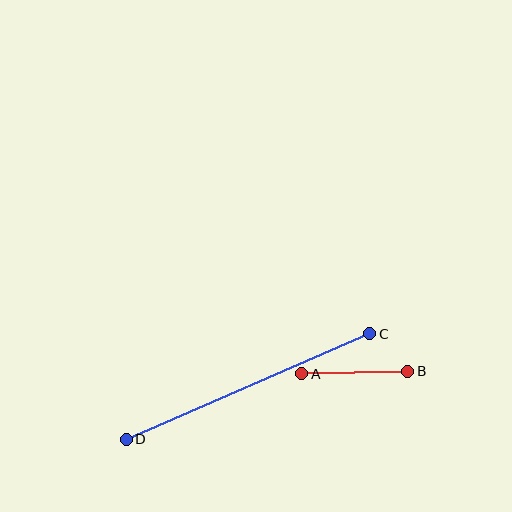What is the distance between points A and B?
The distance is approximately 106 pixels.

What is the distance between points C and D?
The distance is approximately 265 pixels.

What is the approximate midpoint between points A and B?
The midpoint is at approximately (355, 373) pixels.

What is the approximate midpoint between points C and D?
The midpoint is at approximately (248, 387) pixels.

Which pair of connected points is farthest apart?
Points C and D are farthest apart.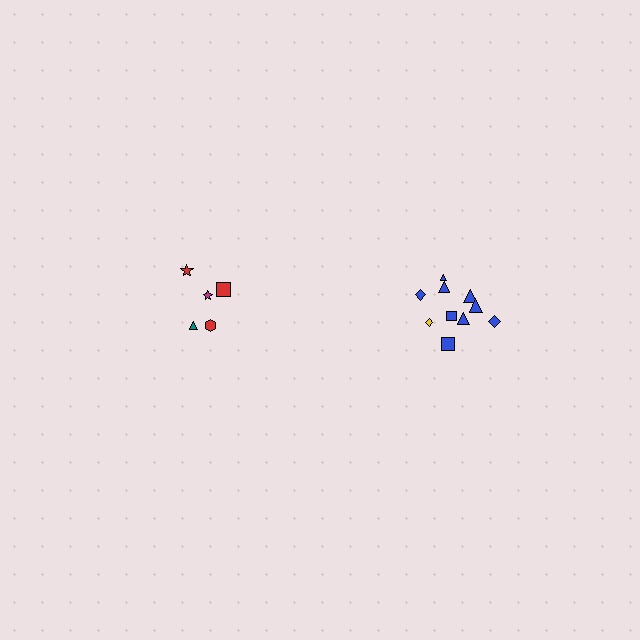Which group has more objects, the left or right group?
The right group.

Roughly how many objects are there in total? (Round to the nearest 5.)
Roughly 15 objects in total.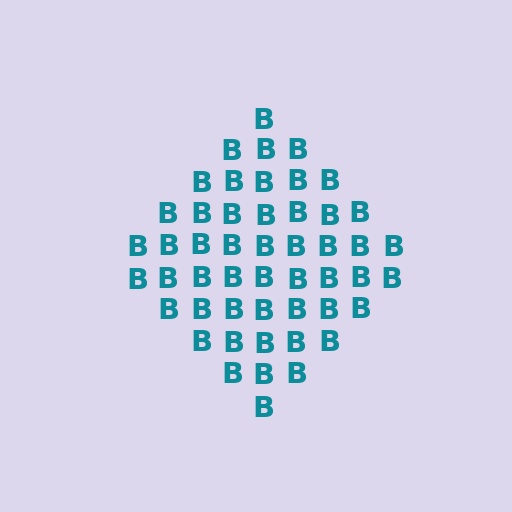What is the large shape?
The large shape is a diamond.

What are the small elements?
The small elements are letter B's.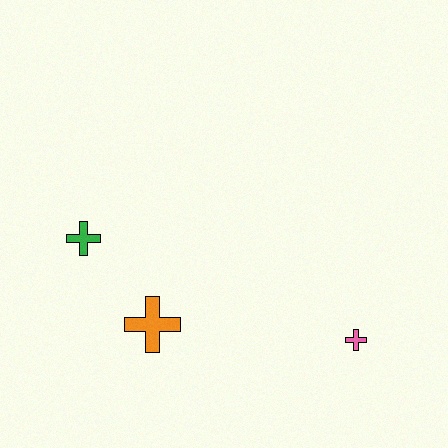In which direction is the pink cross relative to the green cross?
The pink cross is to the right of the green cross.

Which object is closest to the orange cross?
The green cross is closest to the orange cross.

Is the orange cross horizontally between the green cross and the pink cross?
Yes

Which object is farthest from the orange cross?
The pink cross is farthest from the orange cross.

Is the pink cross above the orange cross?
No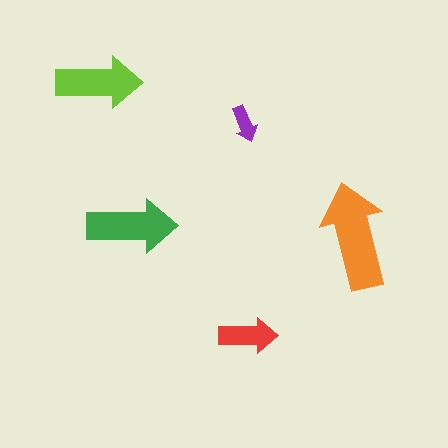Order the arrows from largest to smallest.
the orange one, the green one, the lime one, the red one, the purple one.